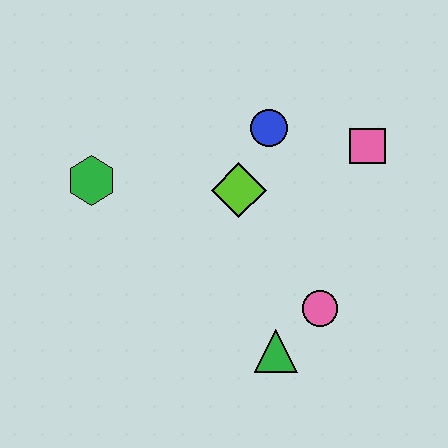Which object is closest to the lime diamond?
The blue circle is closest to the lime diamond.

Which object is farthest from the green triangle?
The green hexagon is farthest from the green triangle.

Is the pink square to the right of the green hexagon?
Yes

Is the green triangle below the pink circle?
Yes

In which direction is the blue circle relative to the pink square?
The blue circle is to the left of the pink square.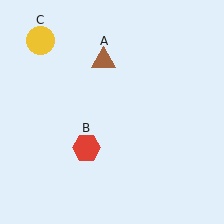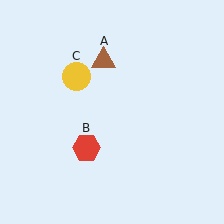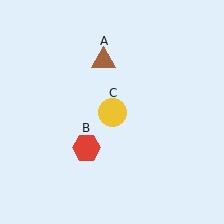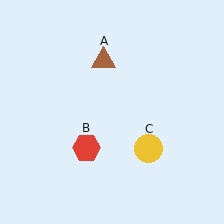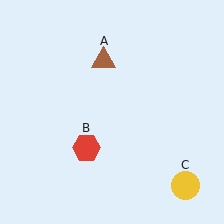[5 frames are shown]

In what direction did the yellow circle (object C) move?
The yellow circle (object C) moved down and to the right.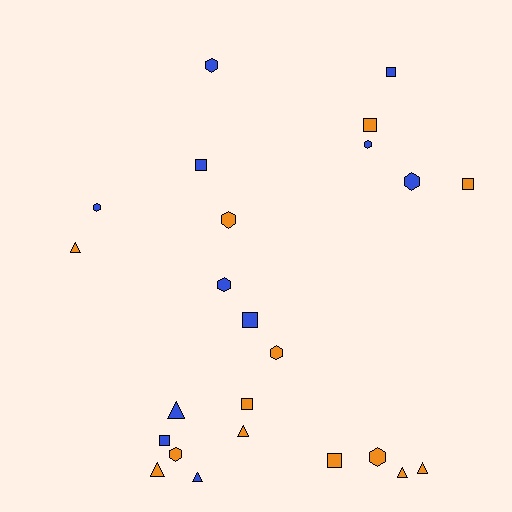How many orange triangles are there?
There are 5 orange triangles.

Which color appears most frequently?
Orange, with 13 objects.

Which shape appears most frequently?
Hexagon, with 9 objects.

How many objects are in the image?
There are 24 objects.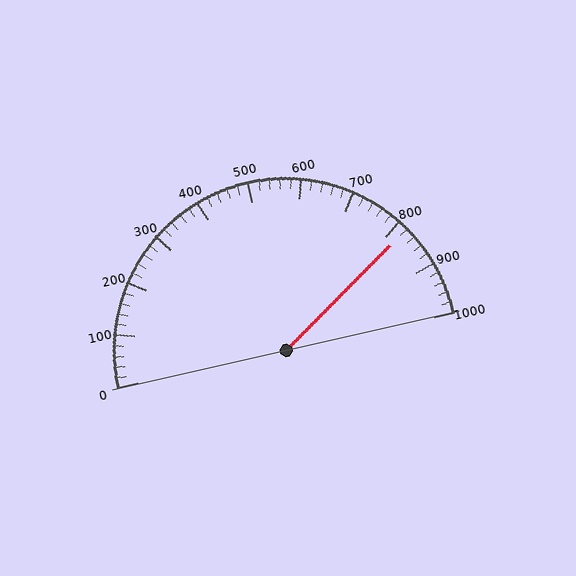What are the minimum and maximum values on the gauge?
The gauge ranges from 0 to 1000.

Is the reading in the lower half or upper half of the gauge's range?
The reading is in the upper half of the range (0 to 1000).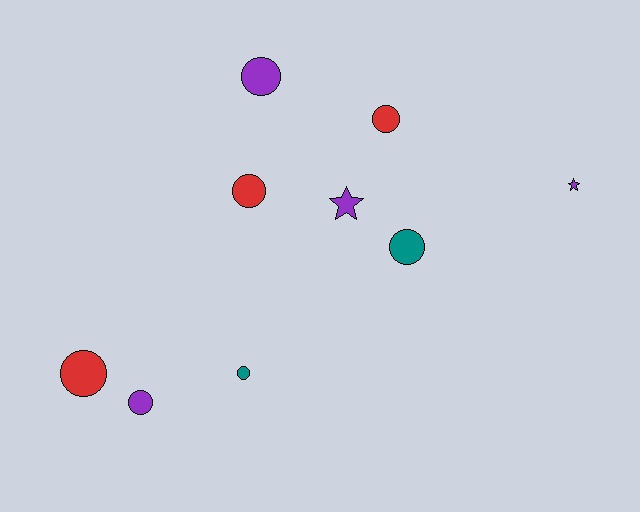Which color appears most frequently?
Purple, with 4 objects.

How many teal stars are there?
There are no teal stars.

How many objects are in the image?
There are 9 objects.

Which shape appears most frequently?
Circle, with 7 objects.